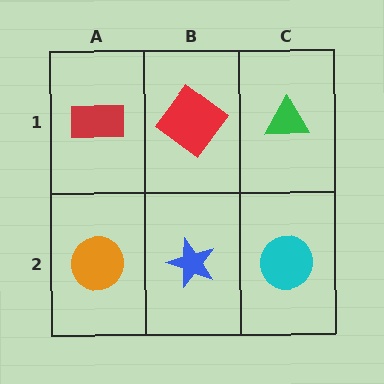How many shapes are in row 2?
3 shapes.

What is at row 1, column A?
A red rectangle.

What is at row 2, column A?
An orange circle.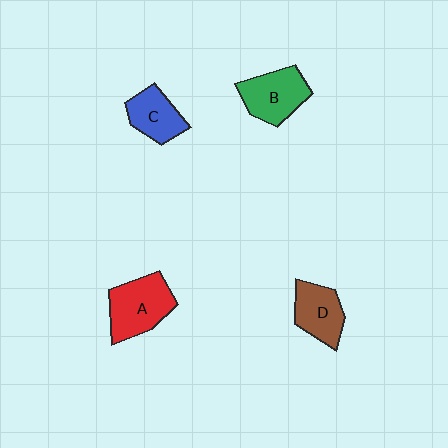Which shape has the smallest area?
Shape C (blue).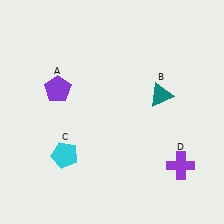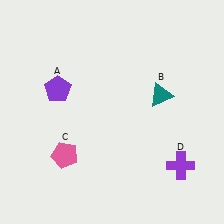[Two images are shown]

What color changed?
The pentagon (C) changed from cyan in Image 1 to pink in Image 2.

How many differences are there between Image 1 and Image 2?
There is 1 difference between the two images.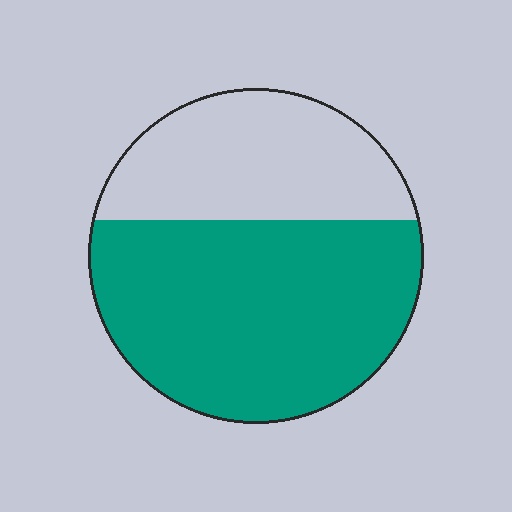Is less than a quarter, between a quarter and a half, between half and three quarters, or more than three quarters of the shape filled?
Between half and three quarters.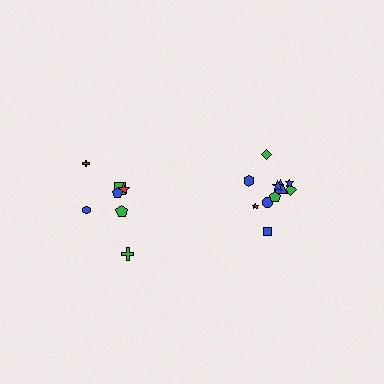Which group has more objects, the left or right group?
The right group.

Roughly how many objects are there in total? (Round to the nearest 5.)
Roughly 15 objects in total.